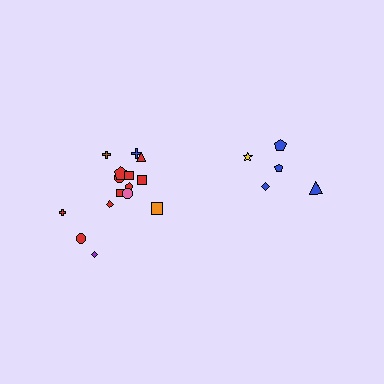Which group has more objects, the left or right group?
The left group.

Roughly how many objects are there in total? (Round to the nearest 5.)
Roughly 20 objects in total.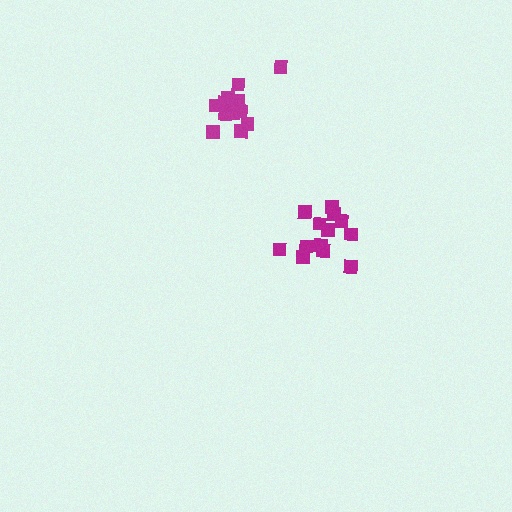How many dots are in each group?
Group 1: 13 dots, Group 2: 13 dots (26 total).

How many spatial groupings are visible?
There are 2 spatial groupings.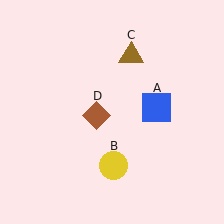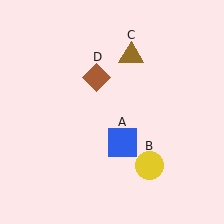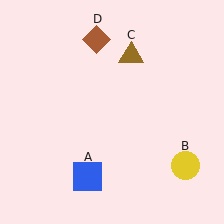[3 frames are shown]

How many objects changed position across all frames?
3 objects changed position: blue square (object A), yellow circle (object B), brown diamond (object D).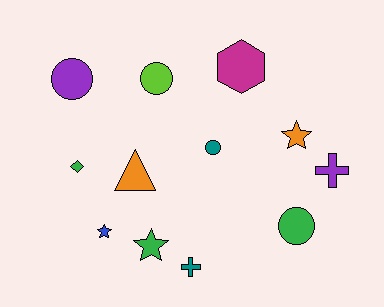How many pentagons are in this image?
There are no pentagons.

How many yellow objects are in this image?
There are no yellow objects.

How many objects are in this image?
There are 12 objects.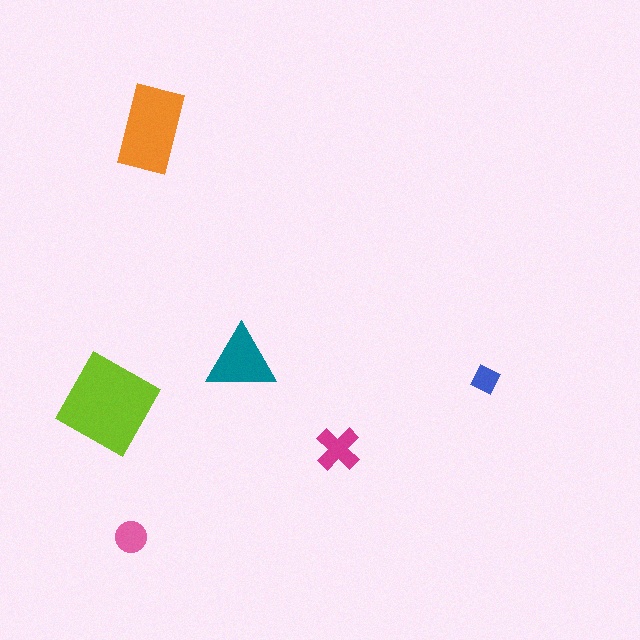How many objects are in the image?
There are 6 objects in the image.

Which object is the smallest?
The blue diamond.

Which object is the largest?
The lime square.